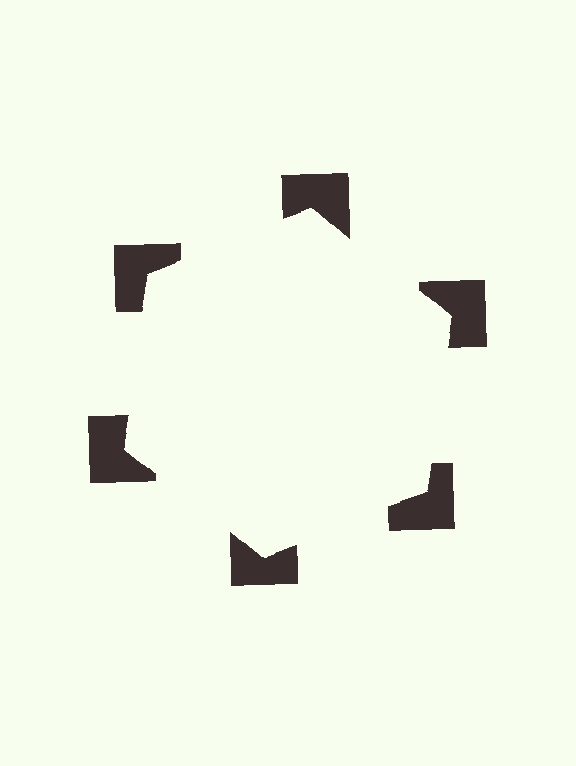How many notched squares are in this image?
There are 6 — one at each vertex of the illusory hexagon.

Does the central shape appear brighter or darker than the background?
It typically appears slightly brighter than the background, even though no actual brightness change is drawn.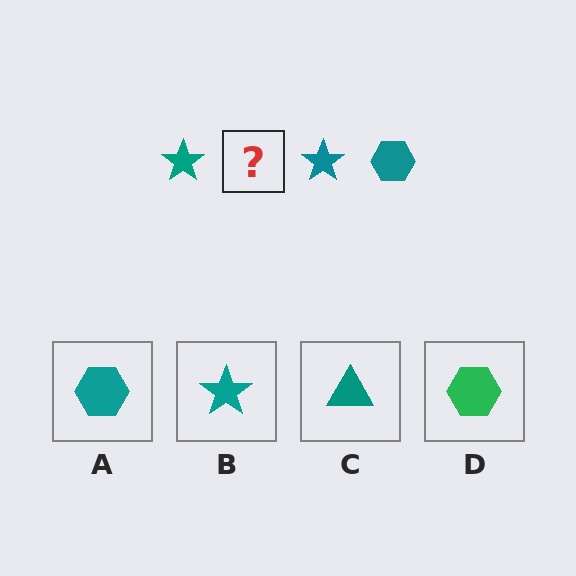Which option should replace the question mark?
Option A.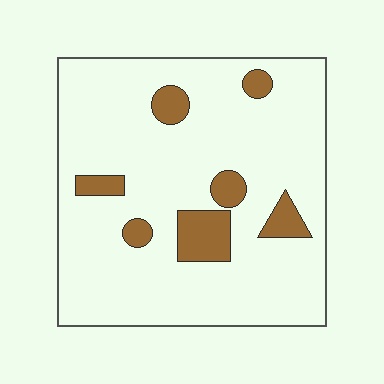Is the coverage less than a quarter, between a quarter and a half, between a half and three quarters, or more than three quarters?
Less than a quarter.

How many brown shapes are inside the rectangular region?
7.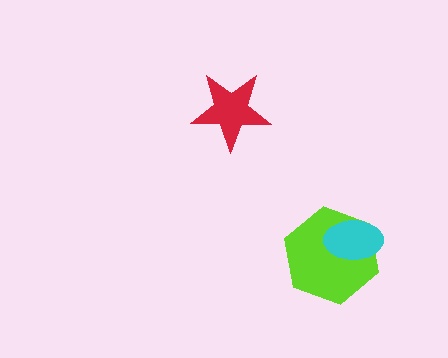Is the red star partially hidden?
No, no other shape covers it.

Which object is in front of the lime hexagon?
The cyan ellipse is in front of the lime hexagon.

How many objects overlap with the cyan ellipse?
1 object overlaps with the cyan ellipse.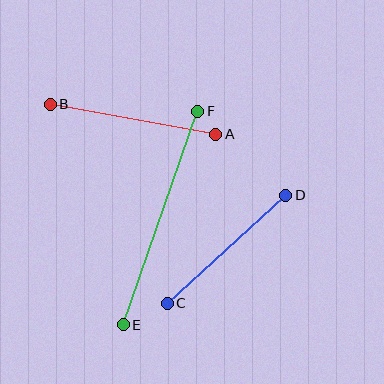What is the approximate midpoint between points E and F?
The midpoint is at approximately (161, 218) pixels.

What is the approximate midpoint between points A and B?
The midpoint is at approximately (133, 119) pixels.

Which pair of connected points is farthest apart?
Points E and F are farthest apart.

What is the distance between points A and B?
The distance is approximately 168 pixels.